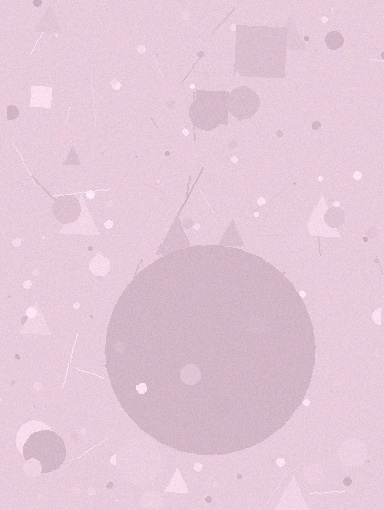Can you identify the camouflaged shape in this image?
The camouflaged shape is a circle.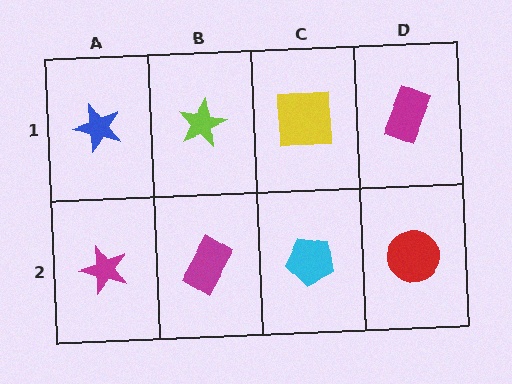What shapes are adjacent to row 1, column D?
A red circle (row 2, column D), a yellow square (row 1, column C).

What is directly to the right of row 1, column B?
A yellow square.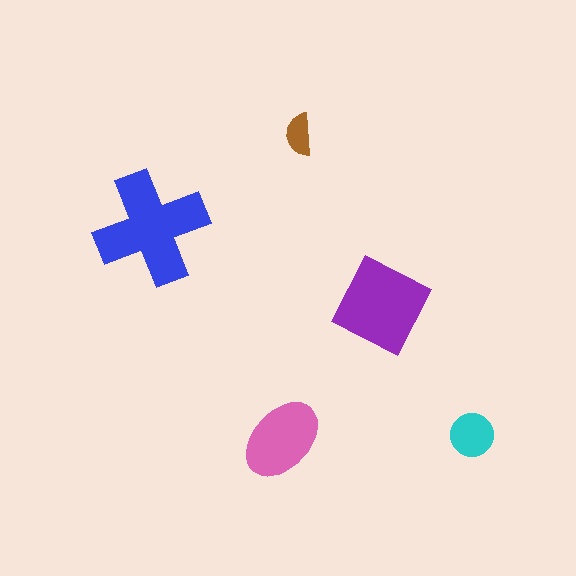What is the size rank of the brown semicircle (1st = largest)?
5th.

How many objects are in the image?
There are 5 objects in the image.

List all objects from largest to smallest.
The blue cross, the purple diamond, the pink ellipse, the cyan circle, the brown semicircle.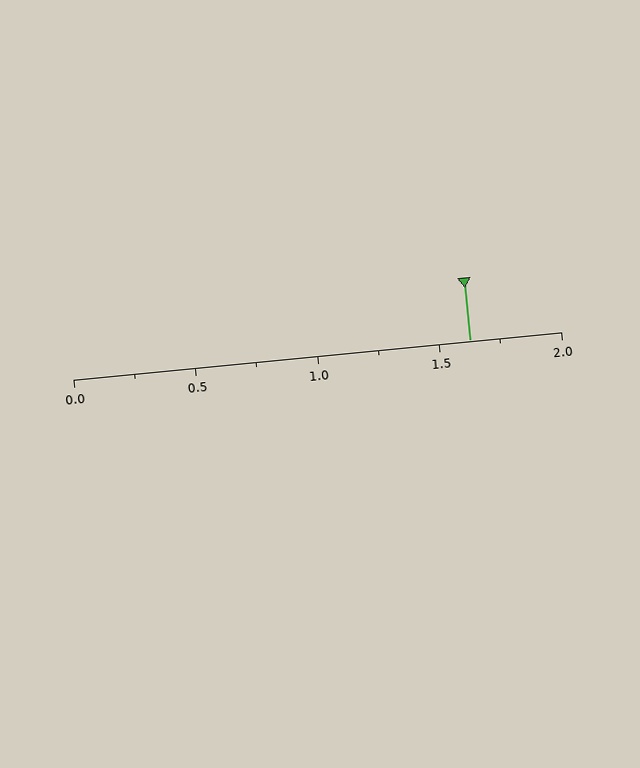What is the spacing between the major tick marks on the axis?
The major ticks are spaced 0.5 apart.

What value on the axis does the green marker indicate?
The marker indicates approximately 1.62.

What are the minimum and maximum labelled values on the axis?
The axis runs from 0.0 to 2.0.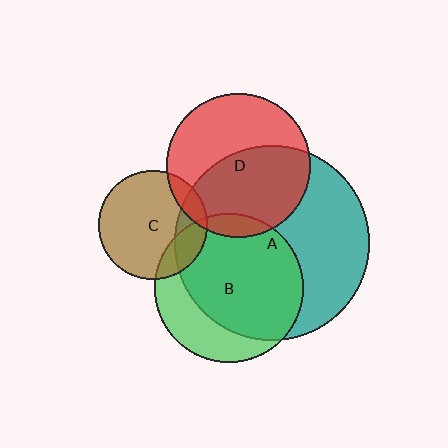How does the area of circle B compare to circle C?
Approximately 1.9 times.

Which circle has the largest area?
Circle A (teal).